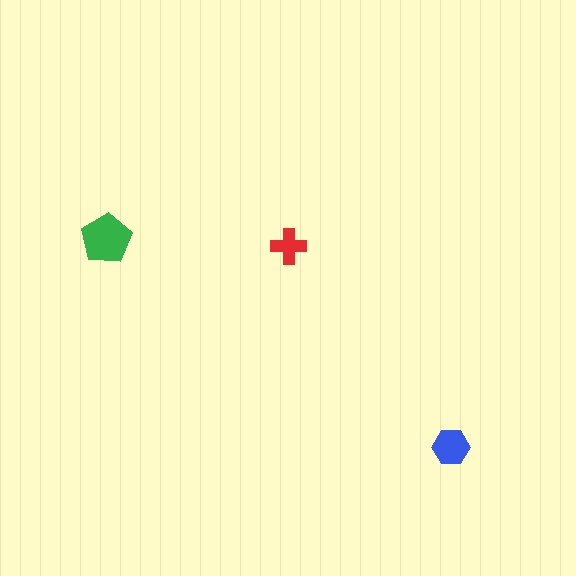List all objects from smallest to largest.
The red cross, the blue hexagon, the green pentagon.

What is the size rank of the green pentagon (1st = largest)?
1st.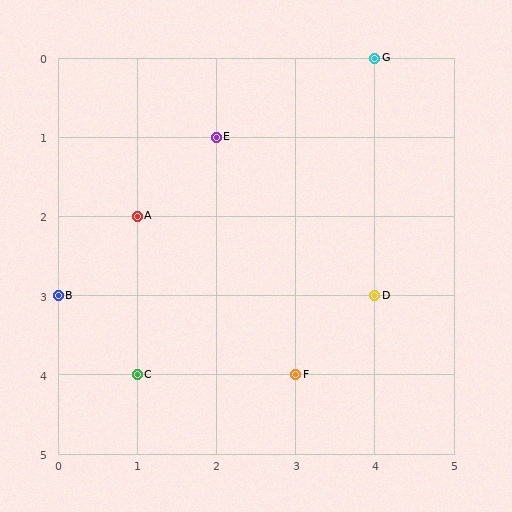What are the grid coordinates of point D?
Point D is at grid coordinates (4, 3).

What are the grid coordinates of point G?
Point G is at grid coordinates (4, 0).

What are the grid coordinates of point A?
Point A is at grid coordinates (1, 2).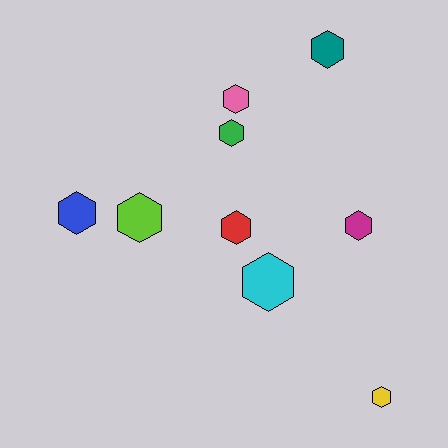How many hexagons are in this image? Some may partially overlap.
There are 9 hexagons.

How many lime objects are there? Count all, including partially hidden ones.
There is 1 lime object.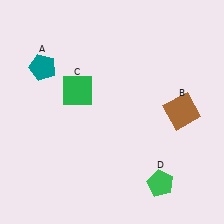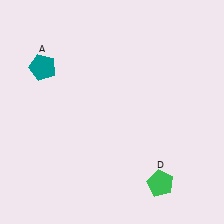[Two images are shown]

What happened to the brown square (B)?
The brown square (B) was removed in Image 2. It was in the top-right area of Image 1.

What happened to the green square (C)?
The green square (C) was removed in Image 2. It was in the top-left area of Image 1.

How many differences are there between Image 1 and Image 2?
There are 2 differences between the two images.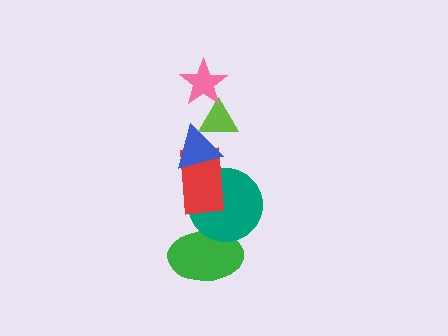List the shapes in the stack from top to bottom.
From top to bottom: the pink star, the lime triangle, the blue triangle, the red rectangle, the teal circle, the green ellipse.